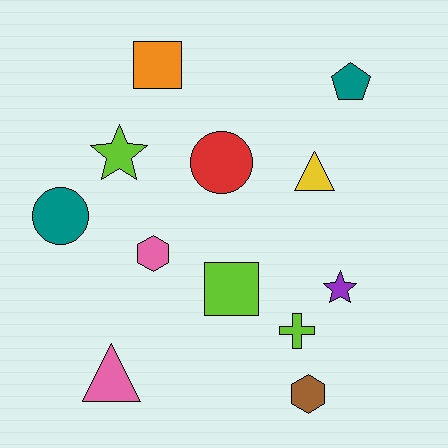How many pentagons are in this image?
There is 1 pentagon.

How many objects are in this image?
There are 12 objects.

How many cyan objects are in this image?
There are no cyan objects.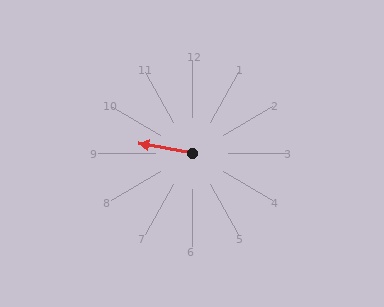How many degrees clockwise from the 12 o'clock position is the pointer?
Approximately 281 degrees.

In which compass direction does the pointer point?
West.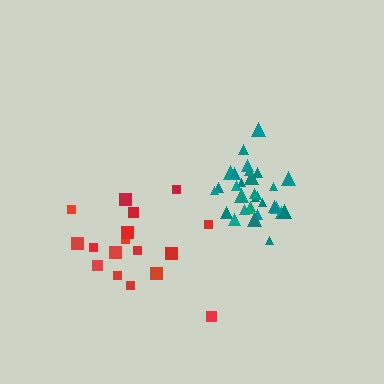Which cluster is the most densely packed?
Teal.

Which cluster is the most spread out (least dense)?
Red.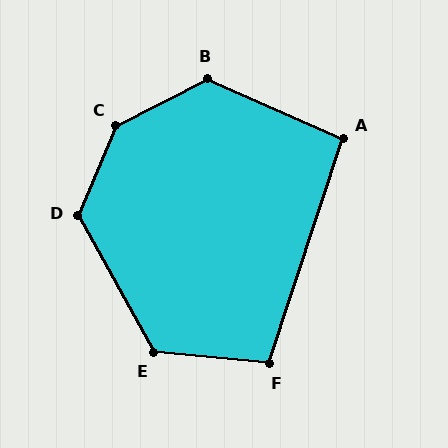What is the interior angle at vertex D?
Approximately 128 degrees (obtuse).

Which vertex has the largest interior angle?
C, at approximately 140 degrees.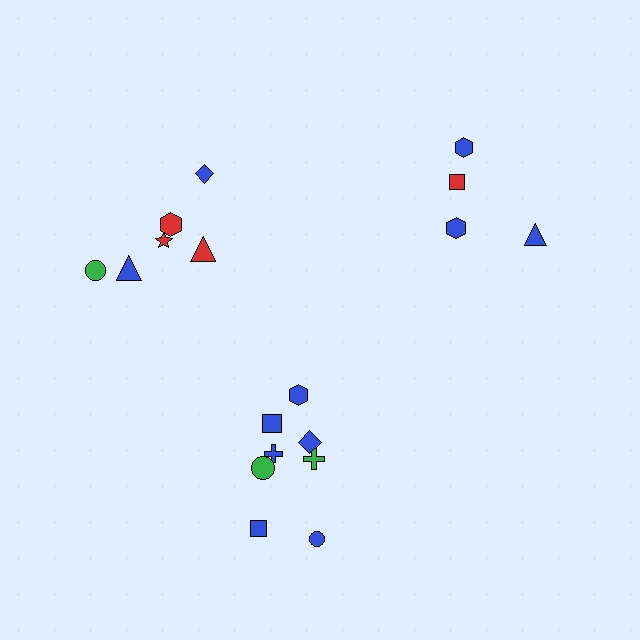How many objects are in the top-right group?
There are 4 objects.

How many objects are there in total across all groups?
There are 18 objects.